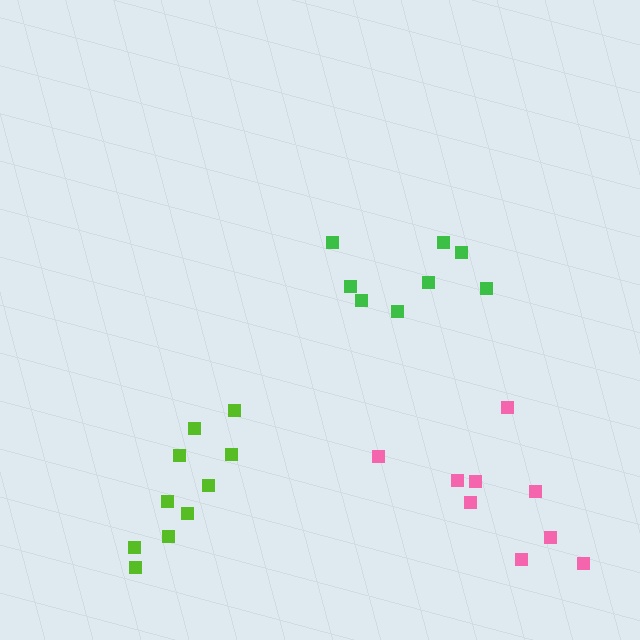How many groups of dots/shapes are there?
There are 3 groups.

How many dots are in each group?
Group 1: 8 dots, Group 2: 10 dots, Group 3: 9 dots (27 total).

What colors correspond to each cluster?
The clusters are colored: green, lime, pink.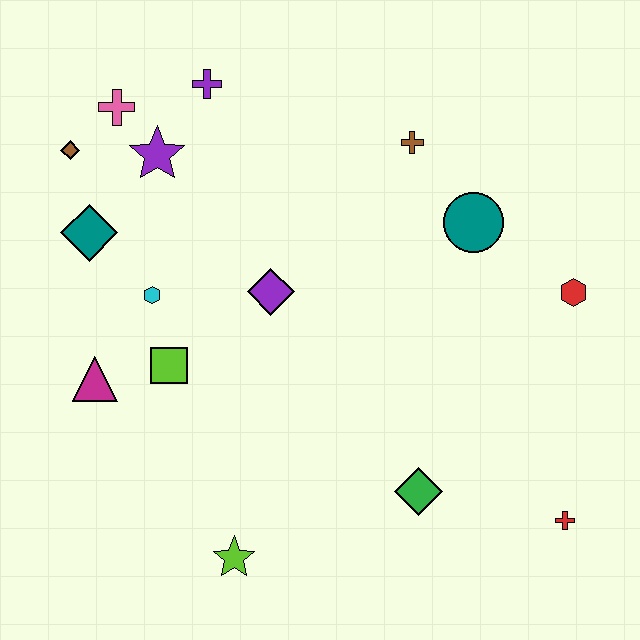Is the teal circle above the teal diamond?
Yes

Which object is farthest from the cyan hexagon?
The red cross is farthest from the cyan hexagon.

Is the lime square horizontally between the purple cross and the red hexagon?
No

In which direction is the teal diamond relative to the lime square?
The teal diamond is above the lime square.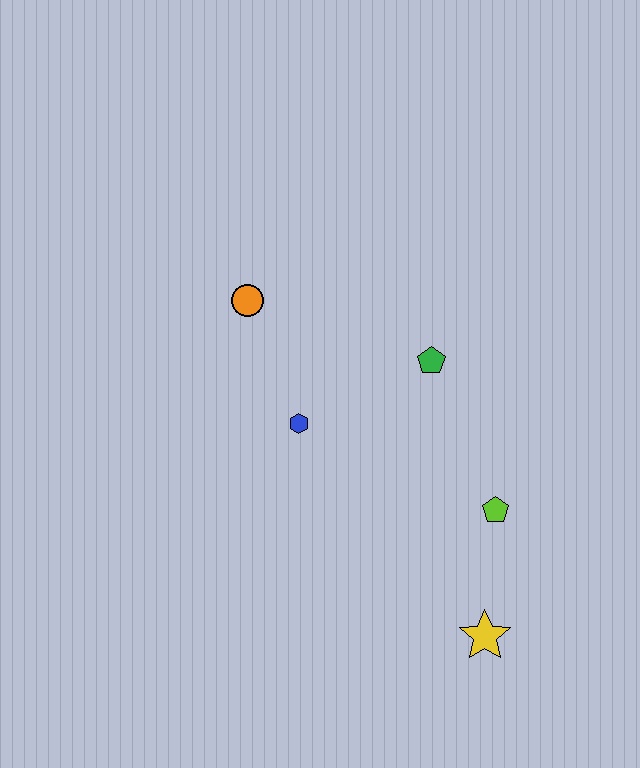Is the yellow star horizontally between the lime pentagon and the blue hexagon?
Yes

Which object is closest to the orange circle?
The blue hexagon is closest to the orange circle.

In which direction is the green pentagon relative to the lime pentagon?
The green pentagon is above the lime pentagon.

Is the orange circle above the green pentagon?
Yes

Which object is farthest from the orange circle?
The yellow star is farthest from the orange circle.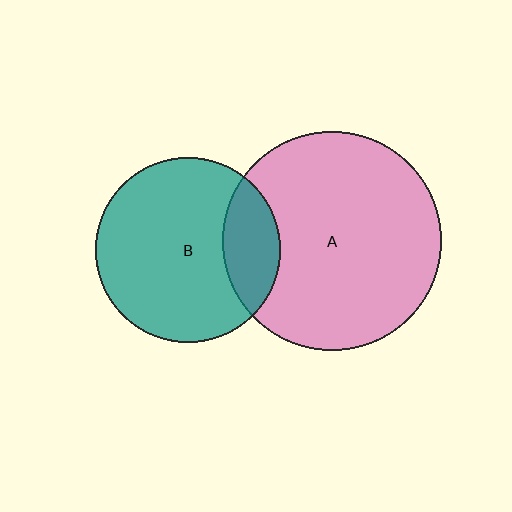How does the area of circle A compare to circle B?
Approximately 1.4 times.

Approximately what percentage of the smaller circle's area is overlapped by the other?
Approximately 20%.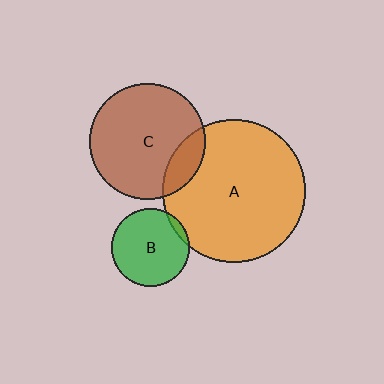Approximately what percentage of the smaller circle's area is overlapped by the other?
Approximately 5%.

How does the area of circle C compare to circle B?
Approximately 2.2 times.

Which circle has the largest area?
Circle A (orange).